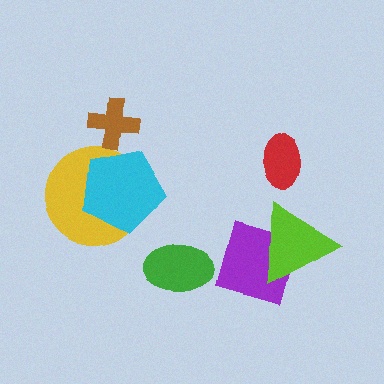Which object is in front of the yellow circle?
The cyan pentagon is in front of the yellow circle.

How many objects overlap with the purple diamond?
1 object overlaps with the purple diamond.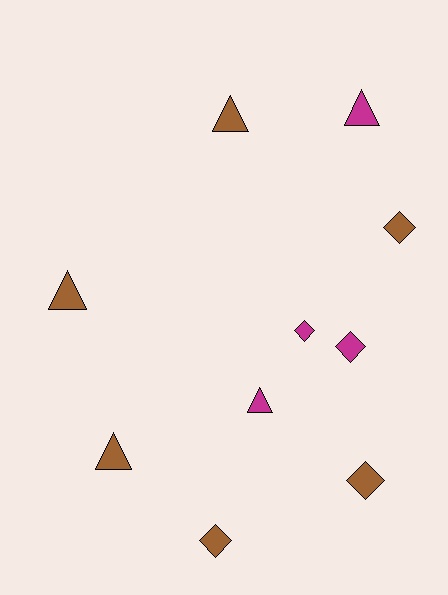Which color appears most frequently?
Brown, with 6 objects.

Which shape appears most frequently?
Triangle, with 5 objects.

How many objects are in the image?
There are 10 objects.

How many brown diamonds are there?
There are 3 brown diamonds.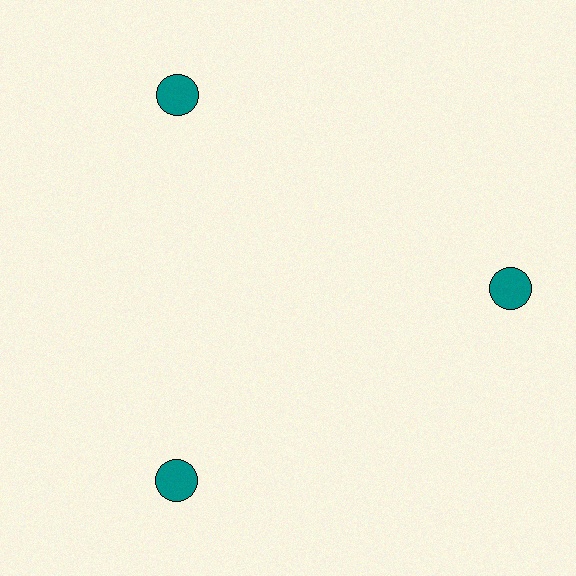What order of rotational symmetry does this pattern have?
This pattern has 3-fold rotational symmetry.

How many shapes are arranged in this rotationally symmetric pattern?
There are 3 shapes, arranged in 3 groups of 1.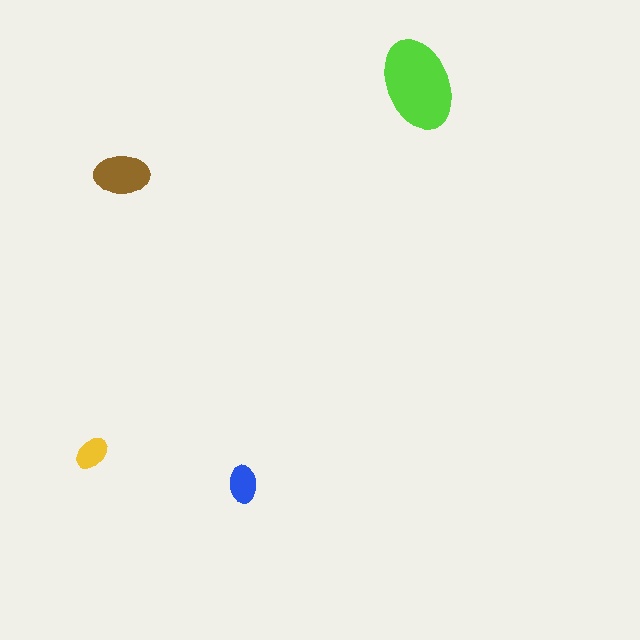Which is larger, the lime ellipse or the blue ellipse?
The lime one.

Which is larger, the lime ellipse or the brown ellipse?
The lime one.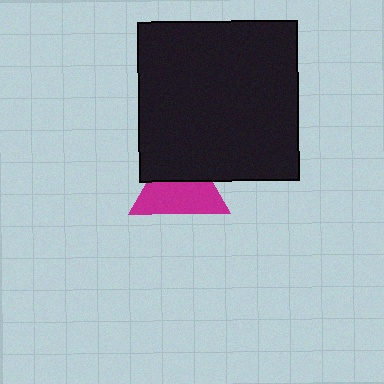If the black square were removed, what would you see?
You would see the complete magenta triangle.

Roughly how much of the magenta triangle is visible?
About half of it is visible (roughly 59%).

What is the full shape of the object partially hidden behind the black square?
The partially hidden object is a magenta triangle.